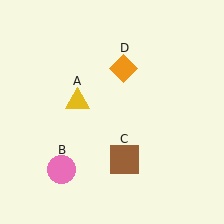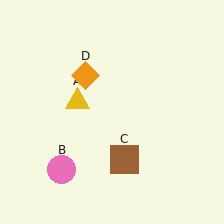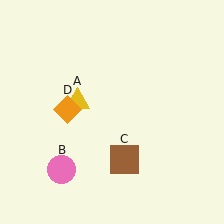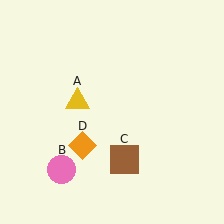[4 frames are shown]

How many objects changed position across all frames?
1 object changed position: orange diamond (object D).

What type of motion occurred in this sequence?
The orange diamond (object D) rotated counterclockwise around the center of the scene.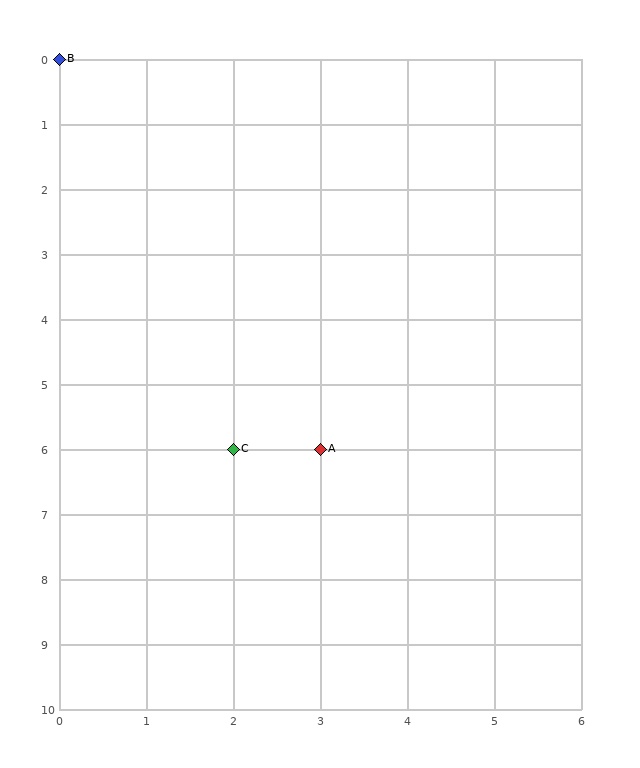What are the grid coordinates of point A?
Point A is at grid coordinates (3, 6).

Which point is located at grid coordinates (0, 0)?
Point B is at (0, 0).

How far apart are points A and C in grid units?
Points A and C are 1 column apart.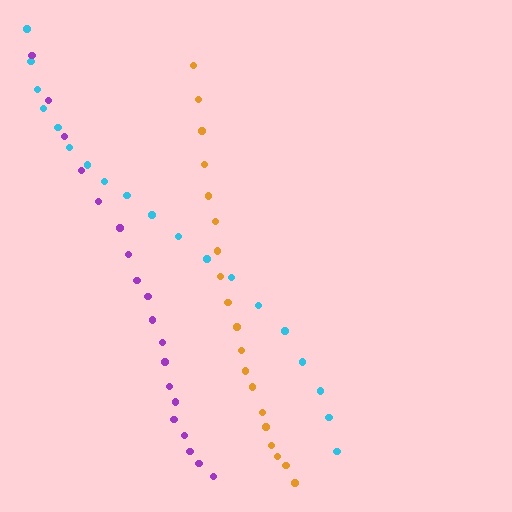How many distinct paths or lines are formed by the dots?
There are 3 distinct paths.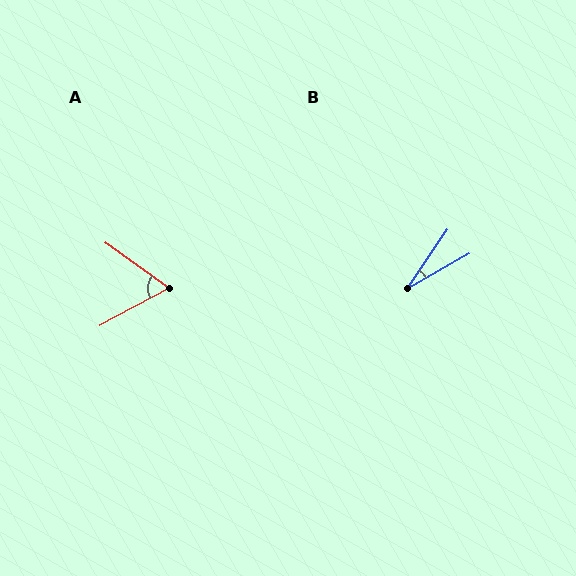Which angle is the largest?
A, at approximately 64 degrees.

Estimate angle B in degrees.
Approximately 26 degrees.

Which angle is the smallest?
B, at approximately 26 degrees.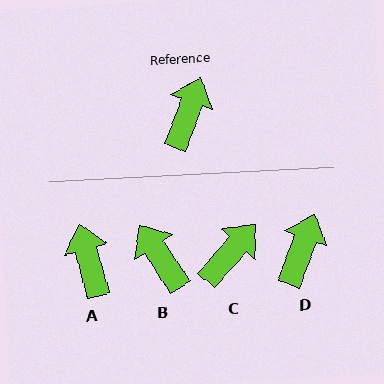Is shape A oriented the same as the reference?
No, it is off by about 36 degrees.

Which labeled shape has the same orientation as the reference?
D.